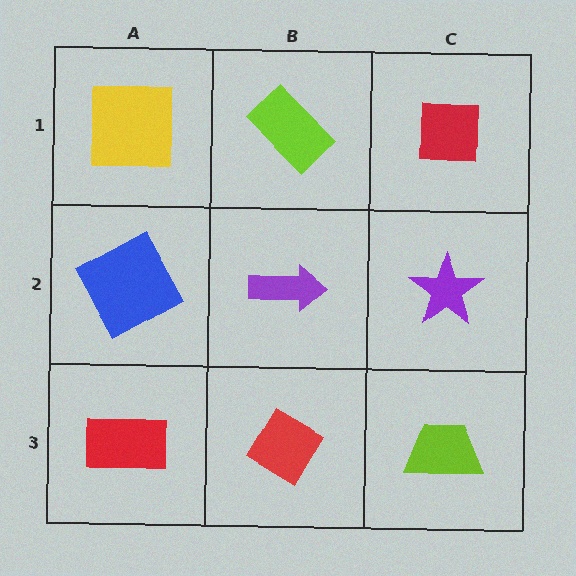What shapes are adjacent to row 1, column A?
A blue square (row 2, column A), a lime rectangle (row 1, column B).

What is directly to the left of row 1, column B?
A yellow square.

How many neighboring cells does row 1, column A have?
2.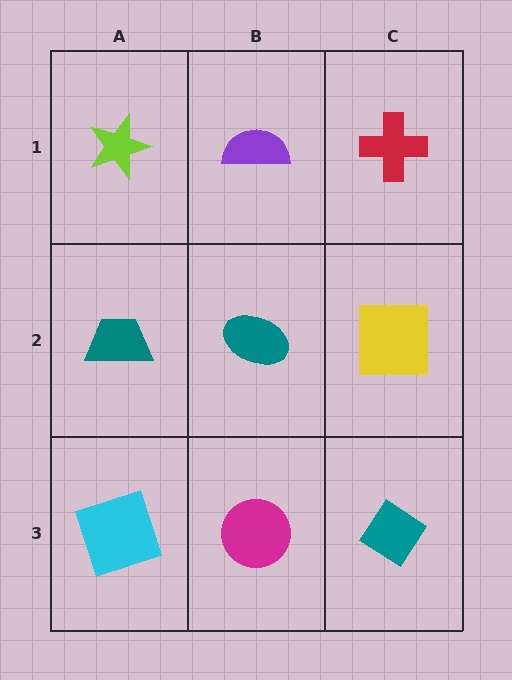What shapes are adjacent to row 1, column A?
A teal trapezoid (row 2, column A), a purple semicircle (row 1, column B).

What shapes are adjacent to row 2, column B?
A purple semicircle (row 1, column B), a magenta circle (row 3, column B), a teal trapezoid (row 2, column A), a yellow square (row 2, column C).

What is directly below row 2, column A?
A cyan square.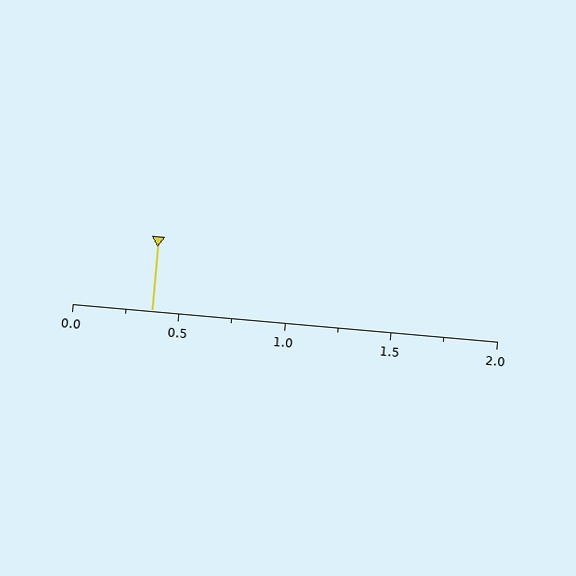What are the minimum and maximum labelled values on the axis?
The axis runs from 0.0 to 2.0.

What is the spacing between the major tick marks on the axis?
The major ticks are spaced 0.5 apart.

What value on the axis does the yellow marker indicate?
The marker indicates approximately 0.38.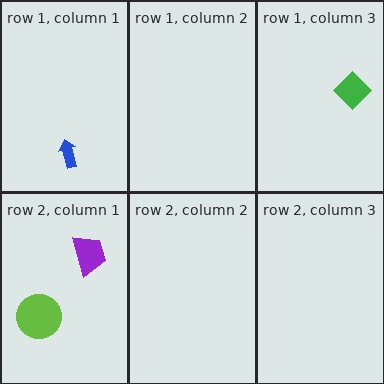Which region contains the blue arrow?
The row 1, column 1 region.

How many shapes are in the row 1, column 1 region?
1.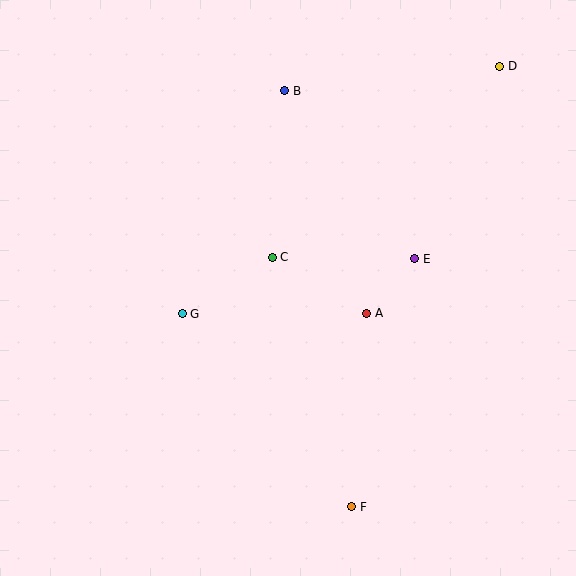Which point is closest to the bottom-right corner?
Point F is closest to the bottom-right corner.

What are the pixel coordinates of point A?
Point A is at (367, 313).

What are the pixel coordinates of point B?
Point B is at (285, 91).